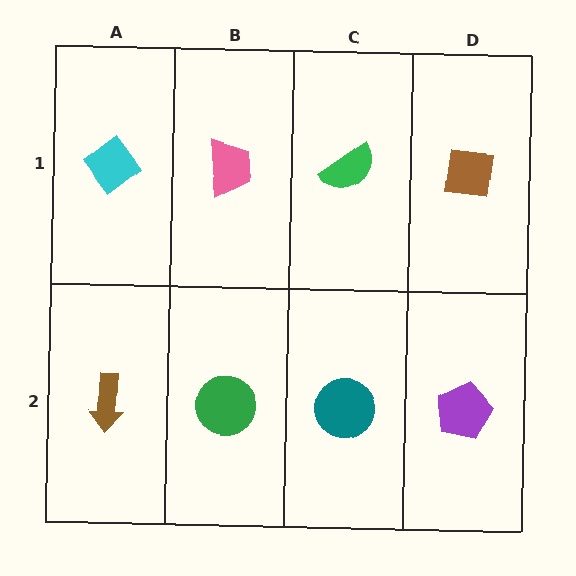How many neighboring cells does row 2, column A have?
2.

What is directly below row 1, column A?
A brown arrow.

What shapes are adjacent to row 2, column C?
A green semicircle (row 1, column C), a green circle (row 2, column B), a purple pentagon (row 2, column D).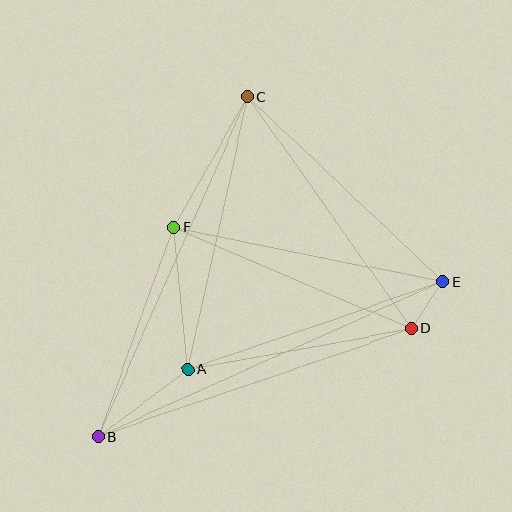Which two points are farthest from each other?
Points B and E are farthest from each other.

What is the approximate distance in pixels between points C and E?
The distance between C and E is approximately 269 pixels.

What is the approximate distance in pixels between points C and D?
The distance between C and D is approximately 284 pixels.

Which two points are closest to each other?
Points D and E are closest to each other.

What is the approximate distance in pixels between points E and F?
The distance between E and F is approximately 275 pixels.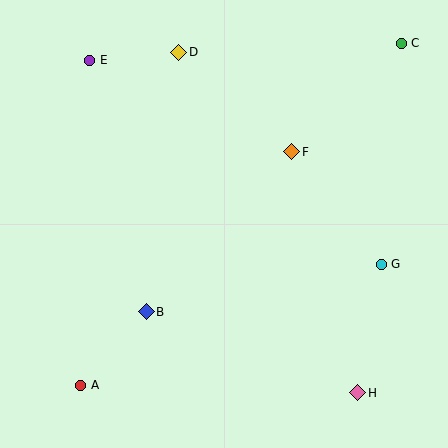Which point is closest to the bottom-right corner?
Point H is closest to the bottom-right corner.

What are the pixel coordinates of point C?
Point C is at (401, 43).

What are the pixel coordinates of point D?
Point D is at (179, 52).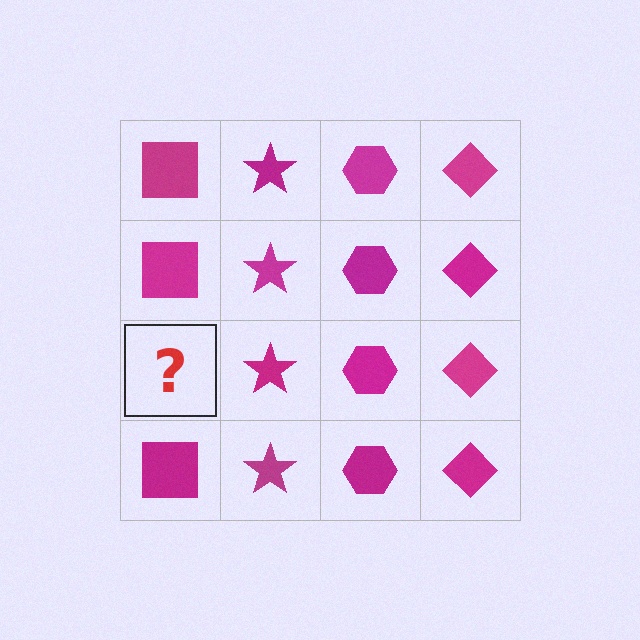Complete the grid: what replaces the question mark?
The question mark should be replaced with a magenta square.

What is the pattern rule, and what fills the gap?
The rule is that each column has a consistent shape. The gap should be filled with a magenta square.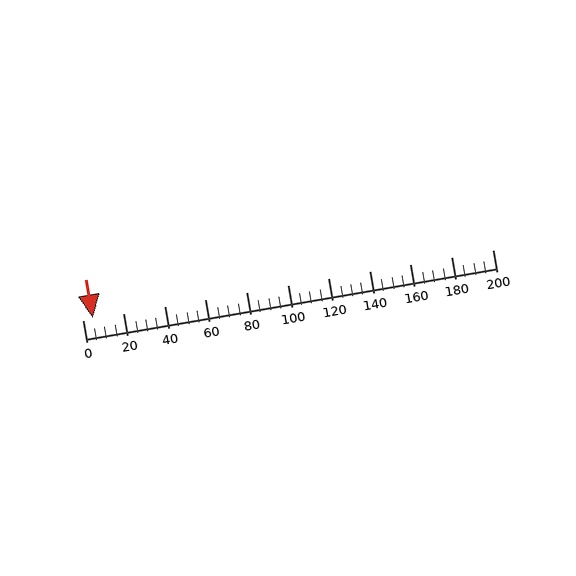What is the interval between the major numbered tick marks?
The major tick marks are spaced 20 units apart.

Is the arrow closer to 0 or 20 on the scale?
The arrow is closer to 0.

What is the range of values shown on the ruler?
The ruler shows values from 0 to 200.